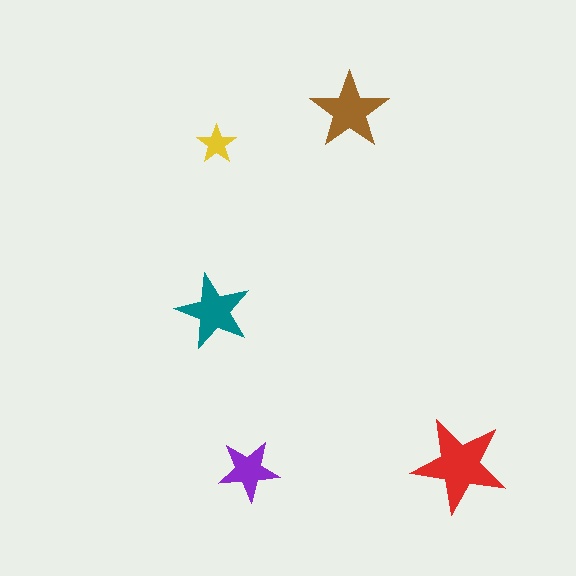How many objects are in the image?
There are 5 objects in the image.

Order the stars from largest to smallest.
the red one, the brown one, the teal one, the purple one, the yellow one.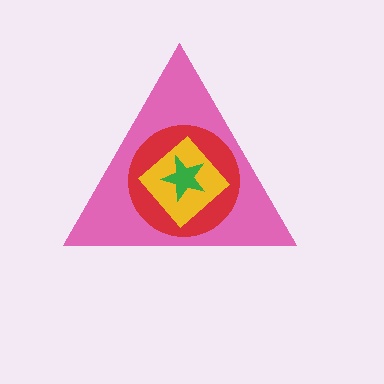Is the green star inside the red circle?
Yes.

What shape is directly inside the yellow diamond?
The green star.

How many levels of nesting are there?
4.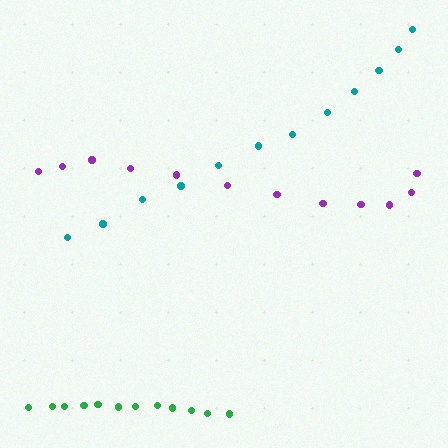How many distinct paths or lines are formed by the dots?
There are 3 distinct paths.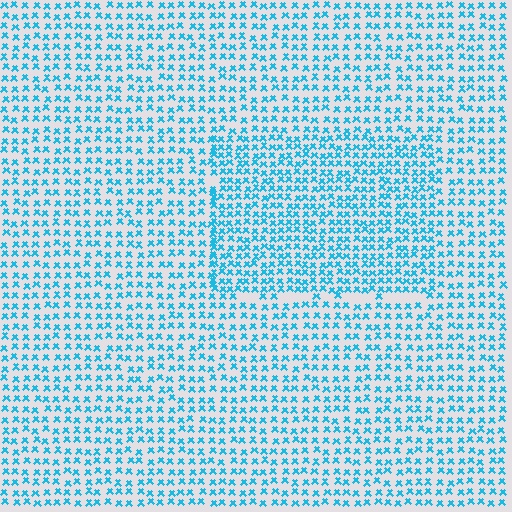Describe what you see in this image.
The image contains small cyan elements arranged at two different densities. A rectangle-shaped region is visible where the elements are more densely packed than the surrounding area.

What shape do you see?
I see a rectangle.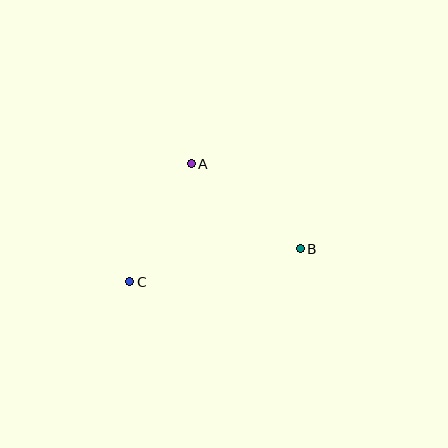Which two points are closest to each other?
Points A and C are closest to each other.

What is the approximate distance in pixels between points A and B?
The distance between A and B is approximately 138 pixels.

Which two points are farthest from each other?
Points B and C are farthest from each other.